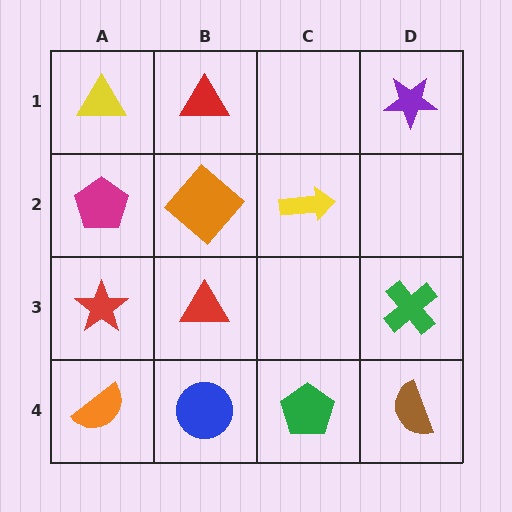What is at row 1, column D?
A purple star.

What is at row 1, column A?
A yellow triangle.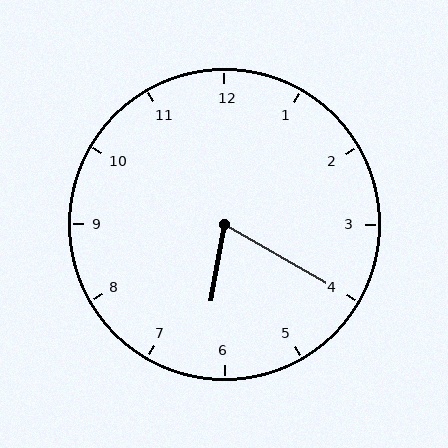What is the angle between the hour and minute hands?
Approximately 70 degrees.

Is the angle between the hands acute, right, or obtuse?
It is acute.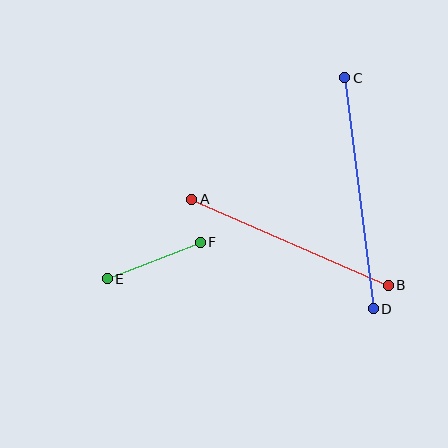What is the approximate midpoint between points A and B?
The midpoint is at approximately (290, 242) pixels.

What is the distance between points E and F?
The distance is approximately 100 pixels.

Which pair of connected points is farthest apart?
Points C and D are farthest apart.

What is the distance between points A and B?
The distance is approximately 214 pixels.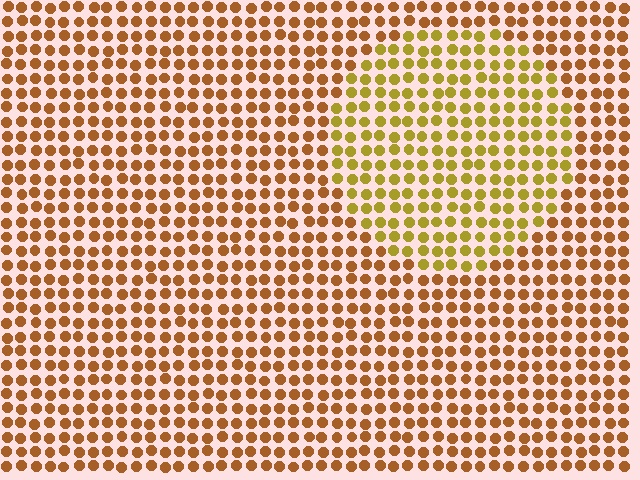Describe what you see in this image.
The image is filled with small brown elements in a uniform arrangement. A circle-shaped region is visible where the elements are tinted to a slightly different hue, forming a subtle color boundary.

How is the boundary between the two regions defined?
The boundary is defined purely by a slight shift in hue (about 30 degrees). Spacing, size, and orientation are identical on both sides.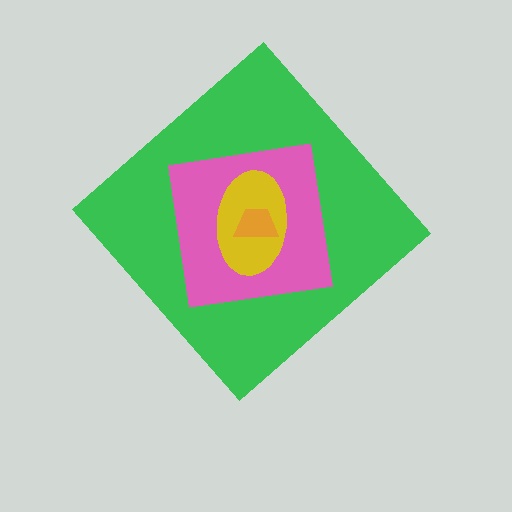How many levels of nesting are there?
4.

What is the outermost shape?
The green diamond.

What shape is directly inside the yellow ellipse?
The orange trapezoid.